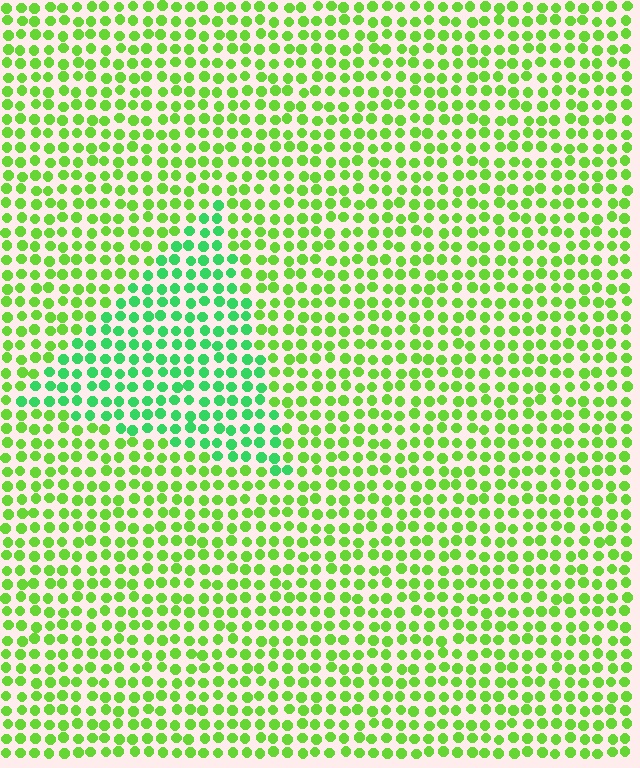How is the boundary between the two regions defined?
The boundary is defined purely by a slight shift in hue (about 35 degrees). Spacing, size, and orientation are identical on both sides.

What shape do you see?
I see a triangle.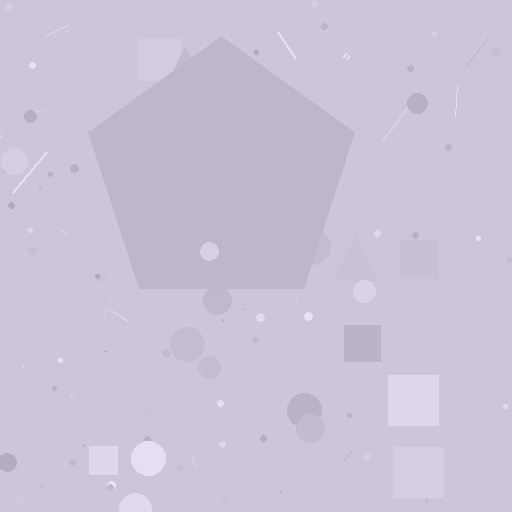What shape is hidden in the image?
A pentagon is hidden in the image.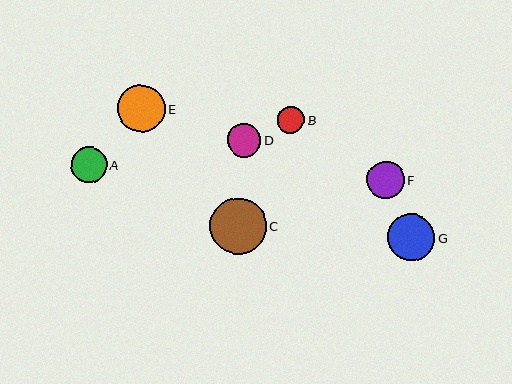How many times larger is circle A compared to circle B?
Circle A is approximately 1.3 times the size of circle B.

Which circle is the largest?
Circle C is the largest with a size of approximately 57 pixels.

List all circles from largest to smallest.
From largest to smallest: C, G, E, F, A, D, B.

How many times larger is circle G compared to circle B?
Circle G is approximately 1.7 times the size of circle B.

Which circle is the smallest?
Circle B is the smallest with a size of approximately 28 pixels.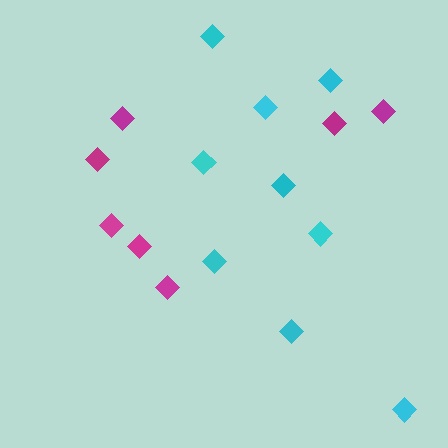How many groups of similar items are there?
There are 2 groups: one group of magenta diamonds (7) and one group of cyan diamonds (9).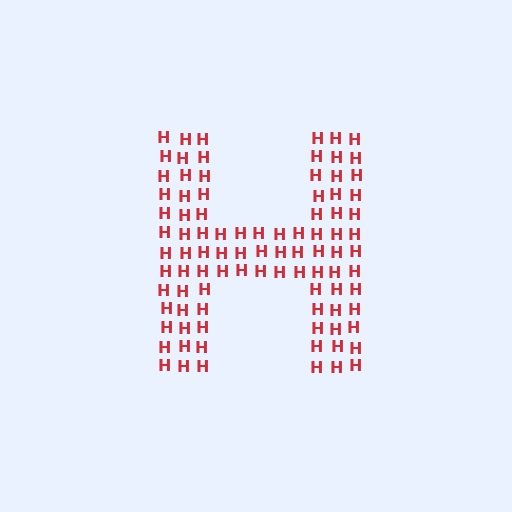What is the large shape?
The large shape is the letter H.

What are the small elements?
The small elements are letter H's.